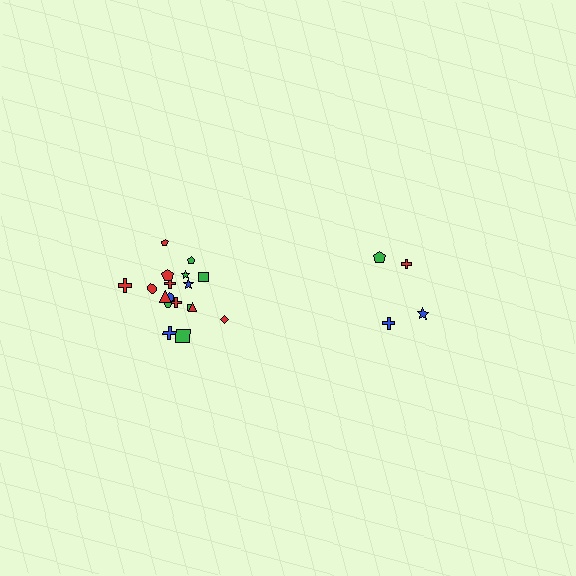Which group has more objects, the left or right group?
The left group.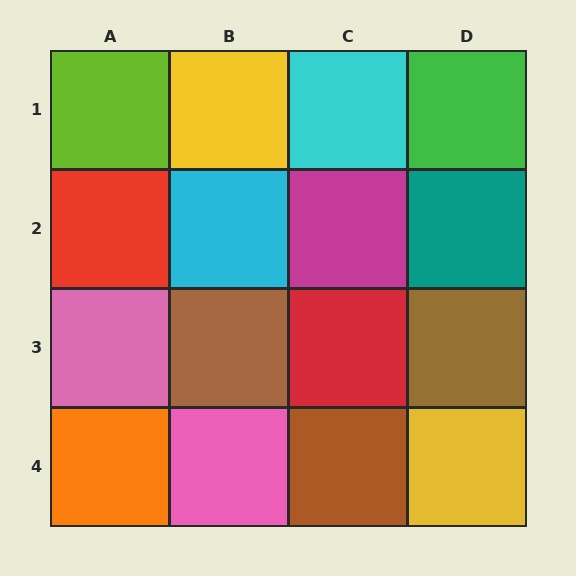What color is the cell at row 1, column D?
Green.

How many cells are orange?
1 cell is orange.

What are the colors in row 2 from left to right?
Red, cyan, magenta, teal.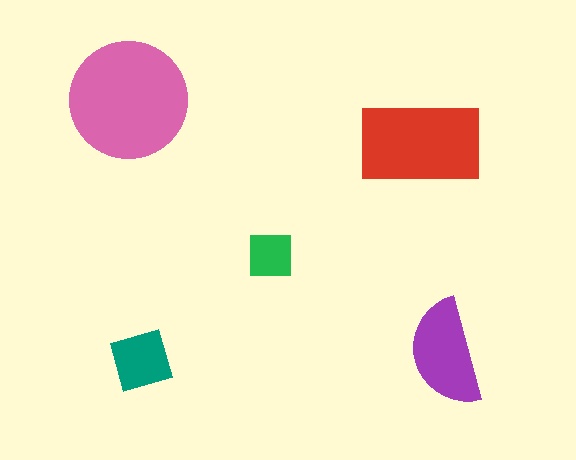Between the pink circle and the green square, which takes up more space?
The pink circle.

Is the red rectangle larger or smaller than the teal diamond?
Larger.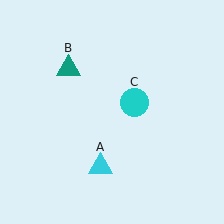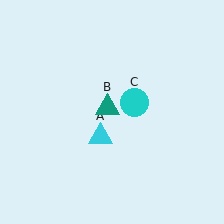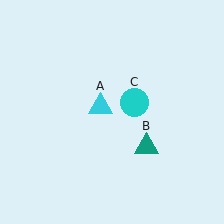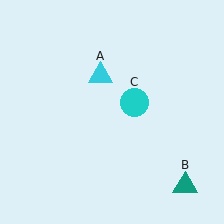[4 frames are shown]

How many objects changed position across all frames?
2 objects changed position: cyan triangle (object A), teal triangle (object B).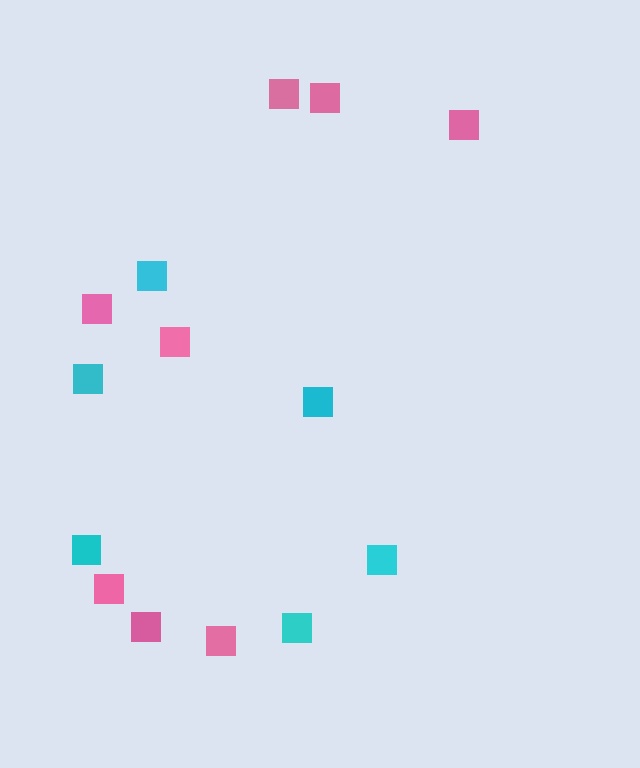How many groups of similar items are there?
There are 2 groups: one group of cyan squares (6) and one group of pink squares (8).